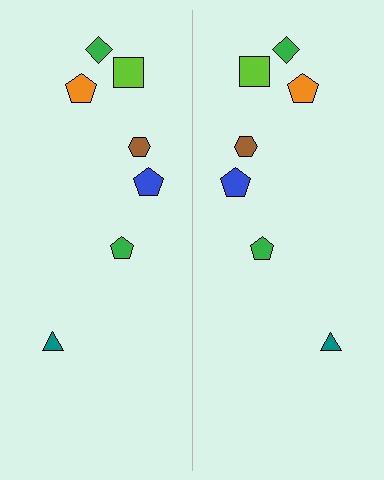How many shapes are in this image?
There are 14 shapes in this image.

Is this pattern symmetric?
Yes, this pattern has bilateral (reflection) symmetry.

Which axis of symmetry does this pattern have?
The pattern has a vertical axis of symmetry running through the center of the image.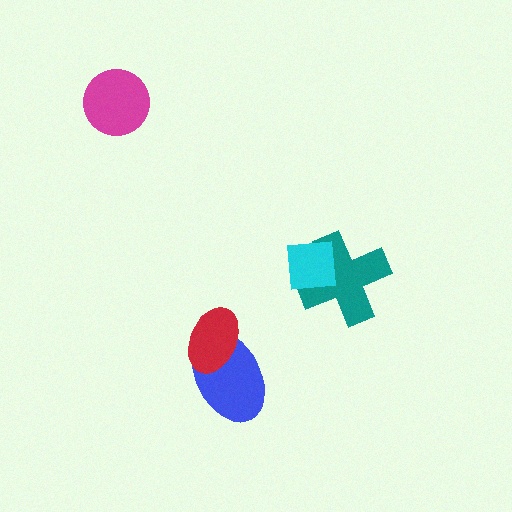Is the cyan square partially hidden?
No, no other shape covers it.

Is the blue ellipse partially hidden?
Yes, it is partially covered by another shape.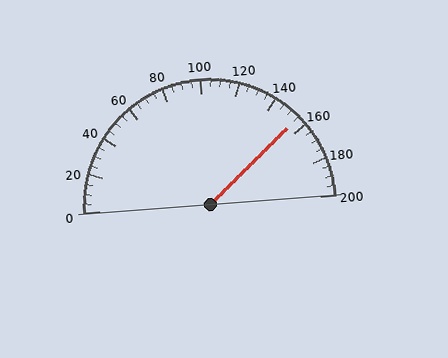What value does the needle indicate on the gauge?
The needle indicates approximately 155.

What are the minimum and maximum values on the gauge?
The gauge ranges from 0 to 200.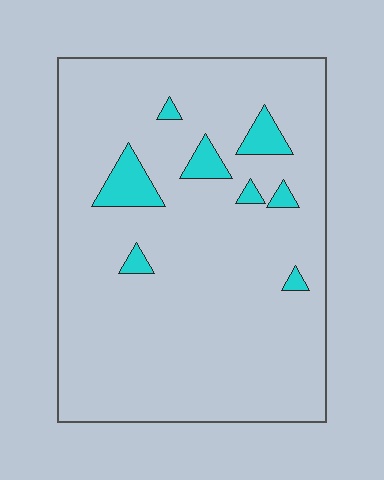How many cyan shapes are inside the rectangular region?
8.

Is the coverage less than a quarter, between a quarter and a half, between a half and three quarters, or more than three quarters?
Less than a quarter.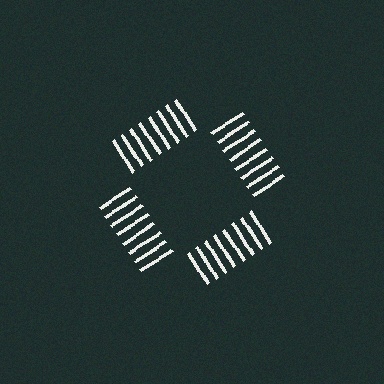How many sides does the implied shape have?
4 sides — the line-ends trace a square.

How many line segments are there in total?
32 — 8 along each of the 4 edges.